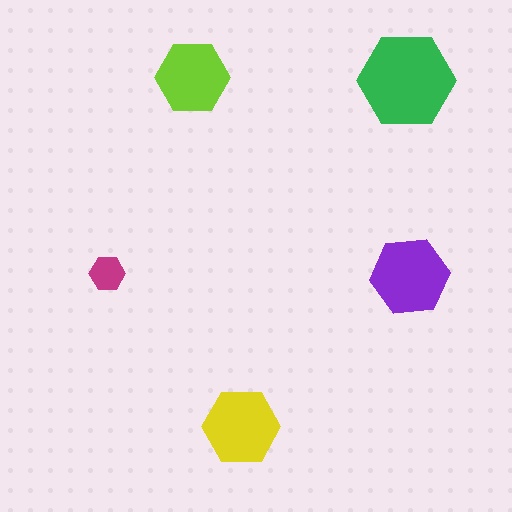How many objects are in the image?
There are 5 objects in the image.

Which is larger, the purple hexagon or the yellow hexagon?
The purple one.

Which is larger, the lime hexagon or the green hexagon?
The green one.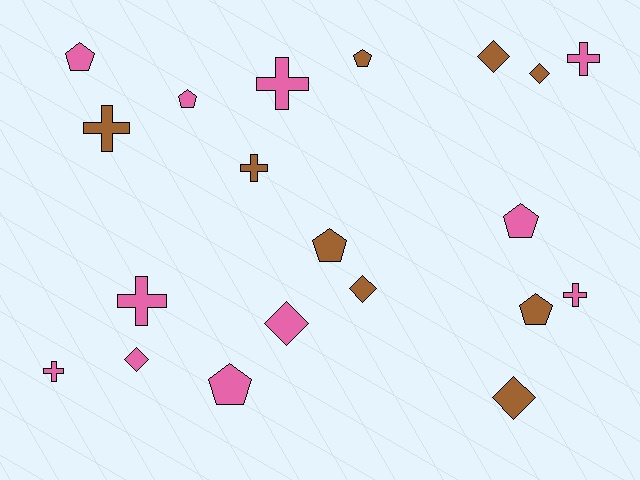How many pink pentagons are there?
There are 4 pink pentagons.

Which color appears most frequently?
Pink, with 11 objects.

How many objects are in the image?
There are 20 objects.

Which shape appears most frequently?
Cross, with 7 objects.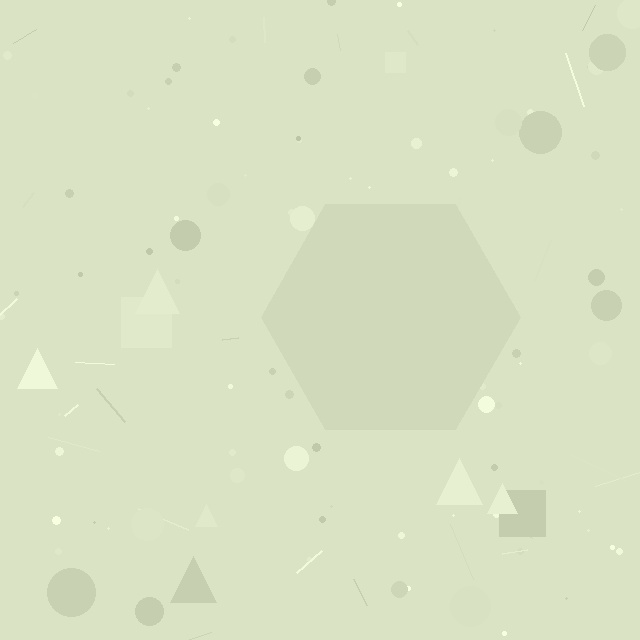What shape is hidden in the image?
A hexagon is hidden in the image.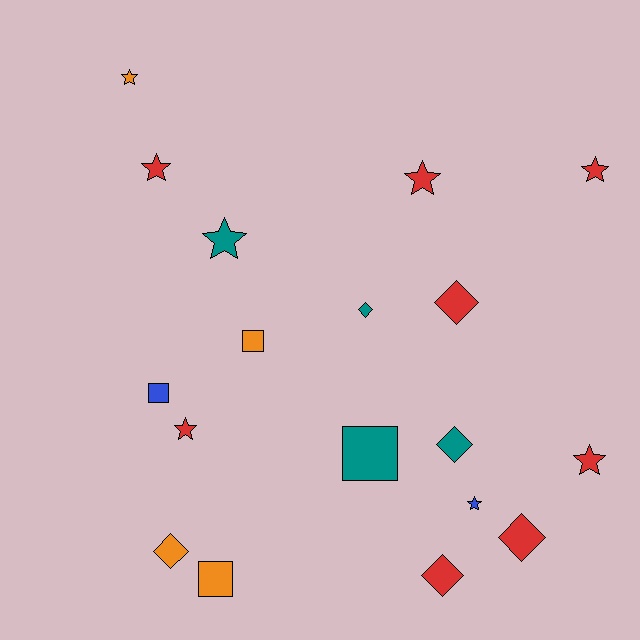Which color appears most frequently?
Red, with 8 objects.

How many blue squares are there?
There is 1 blue square.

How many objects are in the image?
There are 18 objects.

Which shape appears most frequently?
Star, with 8 objects.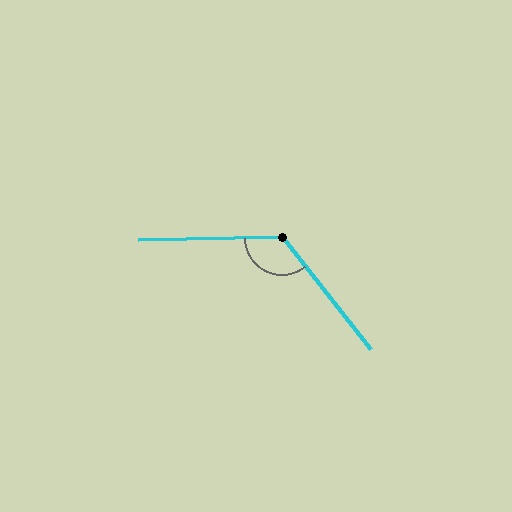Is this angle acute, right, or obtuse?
It is obtuse.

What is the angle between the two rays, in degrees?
Approximately 127 degrees.